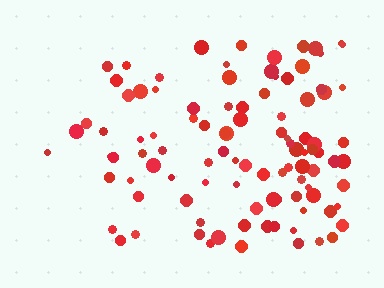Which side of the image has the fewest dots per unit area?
The left.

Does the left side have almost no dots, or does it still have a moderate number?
Still a moderate number, just noticeably fewer than the right.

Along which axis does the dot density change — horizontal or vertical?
Horizontal.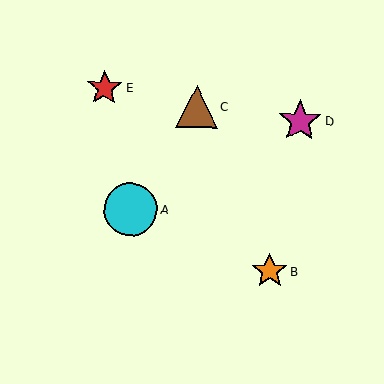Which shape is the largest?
The cyan circle (labeled A) is the largest.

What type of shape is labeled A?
Shape A is a cyan circle.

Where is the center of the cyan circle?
The center of the cyan circle is at (131, 209).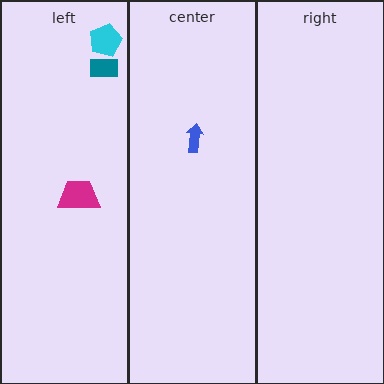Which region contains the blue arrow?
The center region.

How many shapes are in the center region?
1.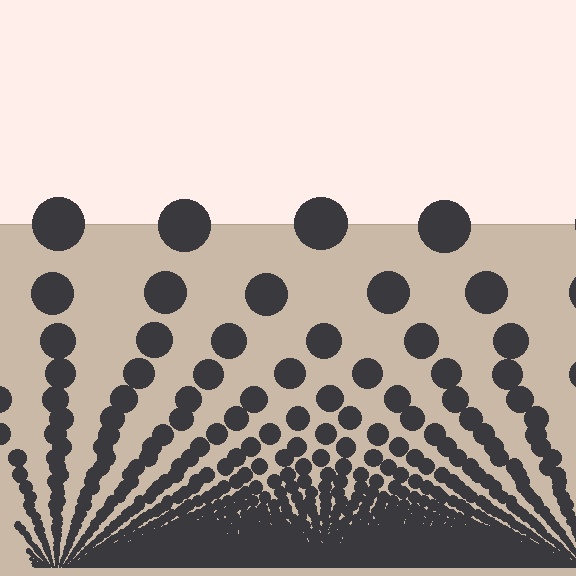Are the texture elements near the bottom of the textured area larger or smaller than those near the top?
Smaller. The gradient is inverted — elements near the bottom are smaller and denser.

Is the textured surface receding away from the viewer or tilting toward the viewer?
The surface appears to tilt toward the viewer. Texture elements get larger and sparser toward the top.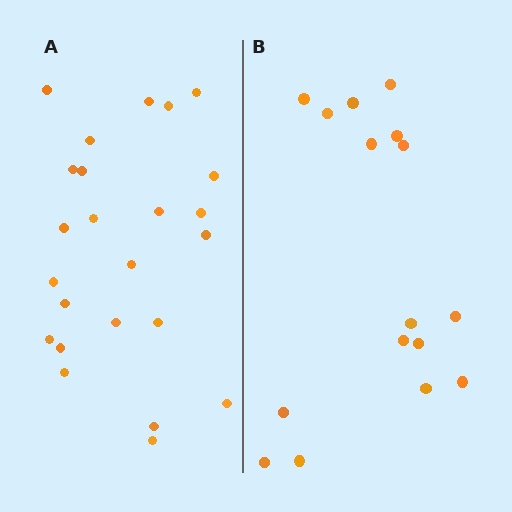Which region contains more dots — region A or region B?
Region A (the left region) has more dots.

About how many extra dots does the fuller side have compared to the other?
Region A has roughly 8 or so more dots than region B.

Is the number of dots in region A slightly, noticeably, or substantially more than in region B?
Region A has substantially more. The ratio is roughly 1.5 to 1.